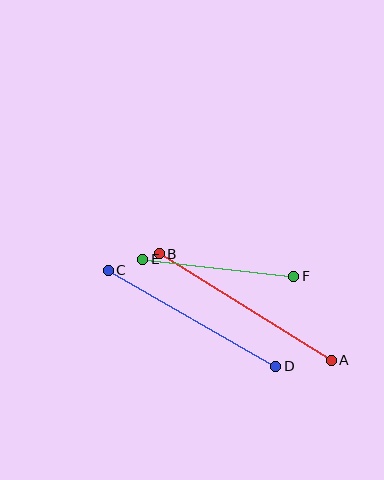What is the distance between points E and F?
The distance is approximately 152 pixels.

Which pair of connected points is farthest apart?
Points A and B are farthest apart.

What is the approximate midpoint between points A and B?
The midpoint is at approximately (245, 307) pixels.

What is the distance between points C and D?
The distance is approximately 193 pixels.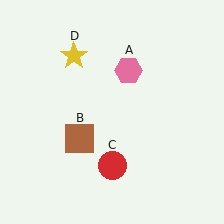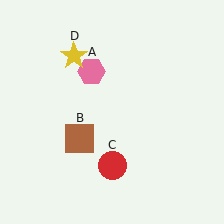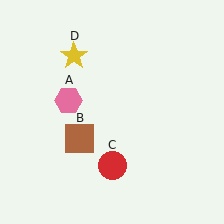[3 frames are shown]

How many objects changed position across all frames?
1 object changed position: pink hexagon (object A).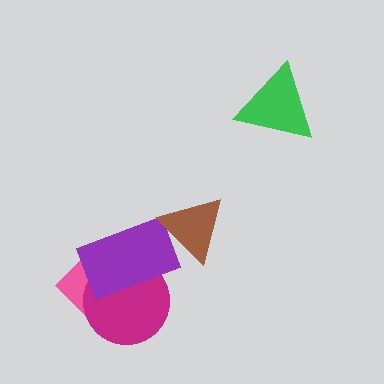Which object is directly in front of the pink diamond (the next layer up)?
The magenta circle is directly in front of the pink diamond.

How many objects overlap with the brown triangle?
1 object overlaps with the brown triangle.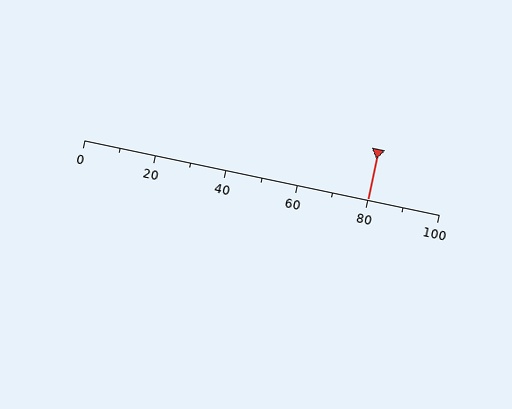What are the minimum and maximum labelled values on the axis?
The axis runs from 0 to 100.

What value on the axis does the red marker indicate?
The marker indicates approximately 80.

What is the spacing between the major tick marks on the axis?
The major ticks are spaced 20 apart.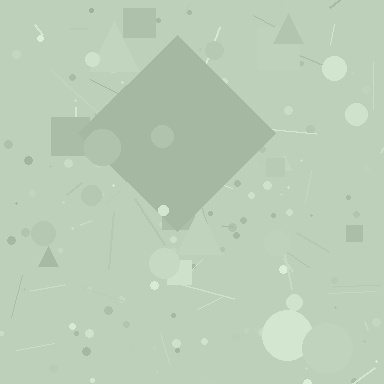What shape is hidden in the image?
A diamond is hidden in the image.